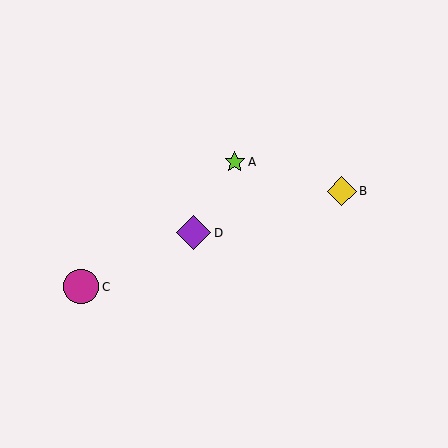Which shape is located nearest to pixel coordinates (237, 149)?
The lime star (labeled A) at (235, 162) is nearest to that location.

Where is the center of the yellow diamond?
The center of the yellow diamond is at (342, 191).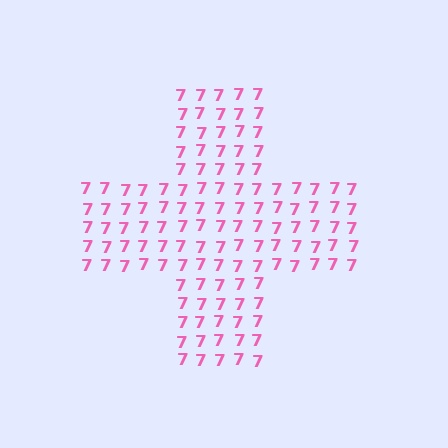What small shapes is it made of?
It is made of small digit 7's.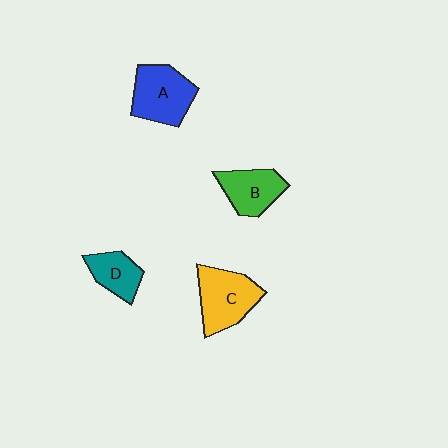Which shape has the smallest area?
Shape D (teal).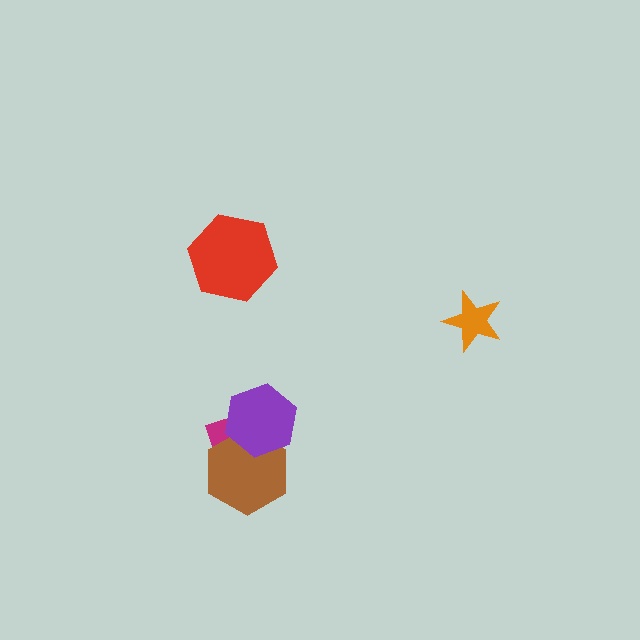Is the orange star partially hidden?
No, no other shape covers it.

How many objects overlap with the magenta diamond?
2 objects overlap with the magenta diamond.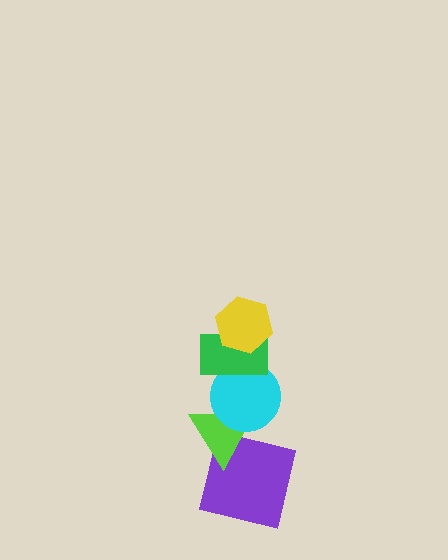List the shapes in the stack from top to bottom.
From top to bottom: the yellow hexagon, the green rectangle, the cyan circle, the lime triangle, the purple square.